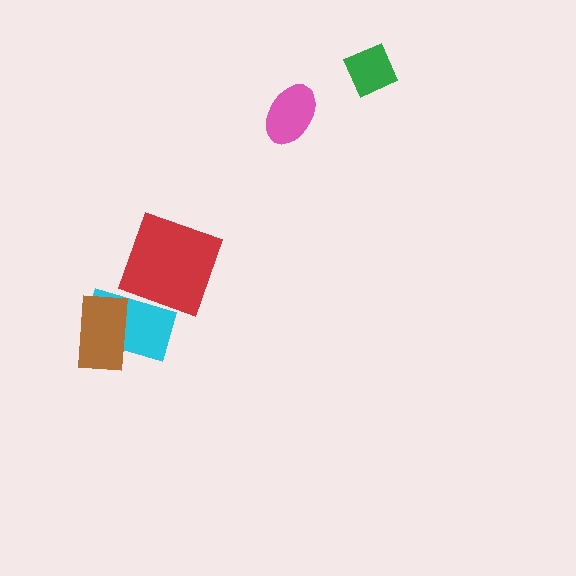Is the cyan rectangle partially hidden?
Yes, it is partially covered by another shape.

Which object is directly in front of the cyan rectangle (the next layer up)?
The brown rectangle is directly in front of the cyan rectangle.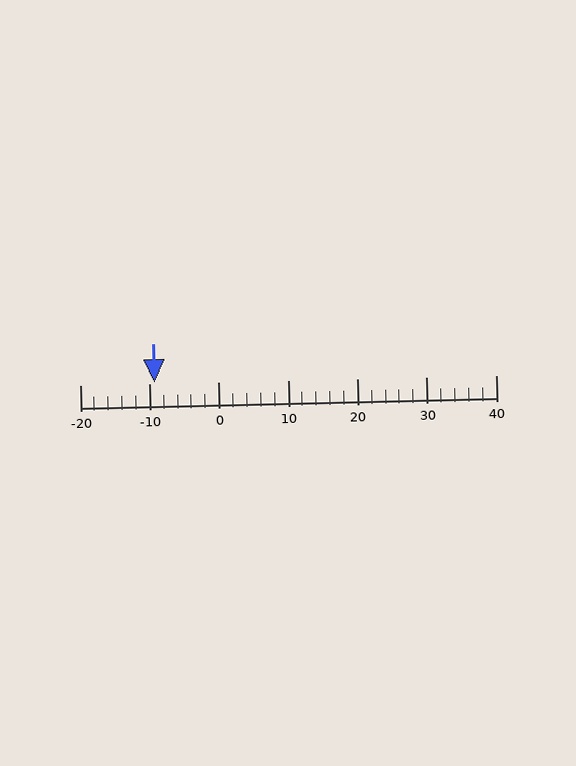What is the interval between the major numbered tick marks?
The major tick marks are spaced 10 units apart.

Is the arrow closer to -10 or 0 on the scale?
The arrow is closer to -10.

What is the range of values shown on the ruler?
The ruler shows values from -20 to 40.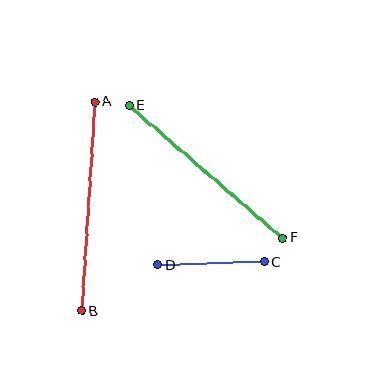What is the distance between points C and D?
The distance is approximately 107 pixels.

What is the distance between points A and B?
The distance is approximately 209 pixels.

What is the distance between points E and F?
The distance is approximately 203 pixels.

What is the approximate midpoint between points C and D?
The midpoint is at approximately (211, 264) pixels.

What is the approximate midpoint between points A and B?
The midpoint is at approximately (88, 206) pixels.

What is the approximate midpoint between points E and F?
The midpoint is at approximately (206, 172) pixels.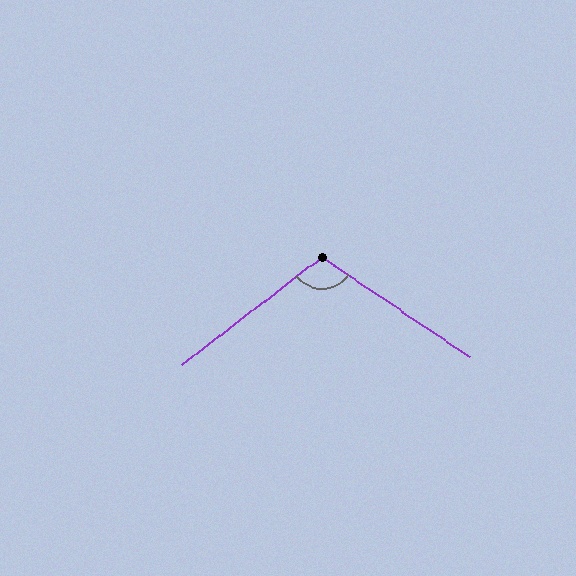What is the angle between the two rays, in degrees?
Approximately 108 degrees.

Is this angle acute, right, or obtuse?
It is obtuse.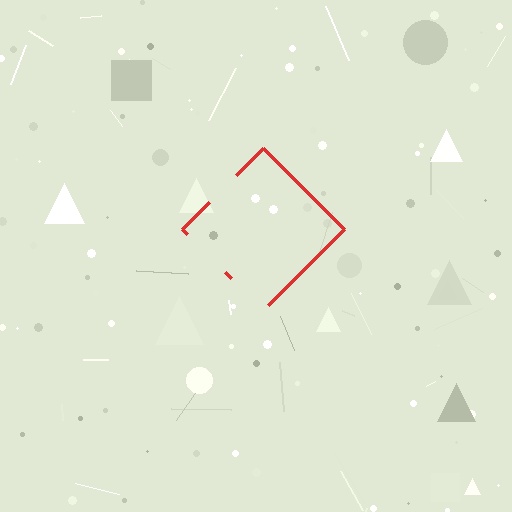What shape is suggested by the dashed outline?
The dashed outline suggests a diamond.